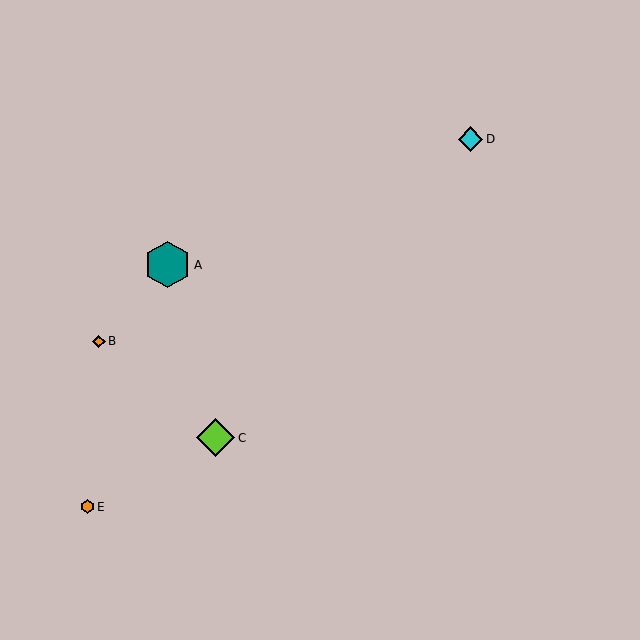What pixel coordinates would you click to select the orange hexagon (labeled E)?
Click at (87, 507) to select the orange hexagon E.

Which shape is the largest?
The teal hexagon (labeled A) is the largest.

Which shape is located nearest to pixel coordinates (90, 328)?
The orange diamond (labeled B) at (99, 341) is nearest to that location.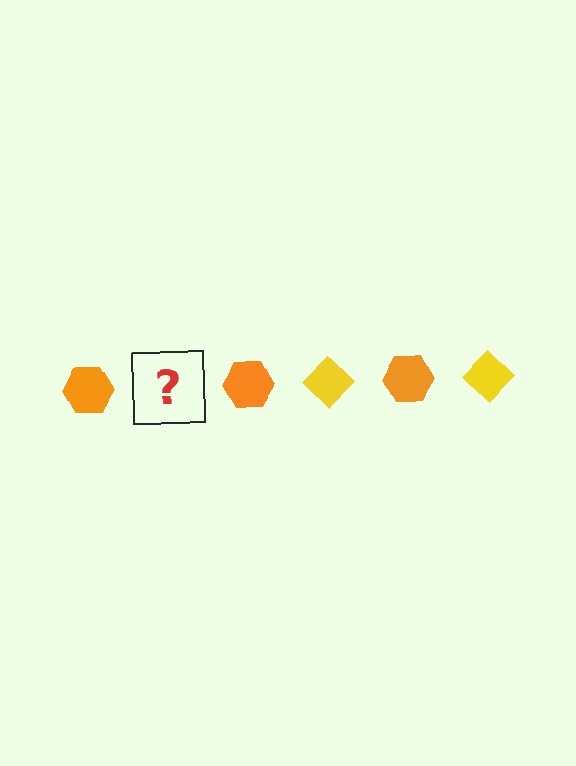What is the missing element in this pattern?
The missing element is a yellow diamond.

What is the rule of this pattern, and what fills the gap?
The rule is that the pattern alternates between orange hexagon and yellow diamond. The gap should be filled with a yellow diamond.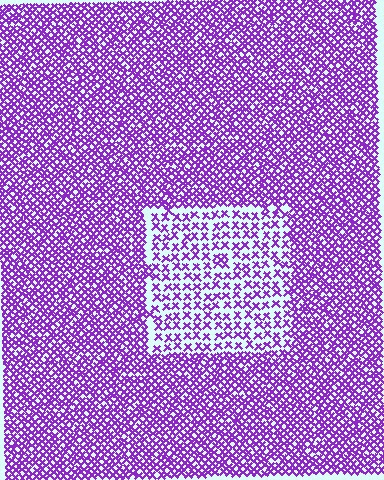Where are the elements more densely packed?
The elements are more densely packed outside the rectangle boundary.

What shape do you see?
I see a rectangle.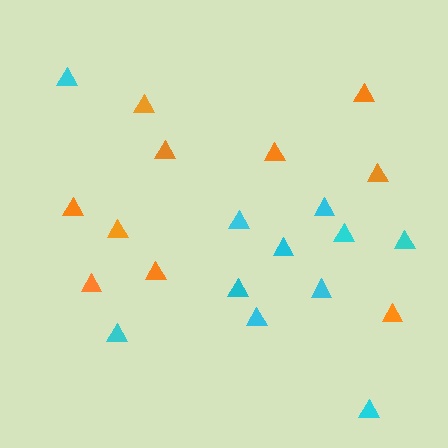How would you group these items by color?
There are 2 groups: one group of cyan triangles (11) and one group of orange triangles (10).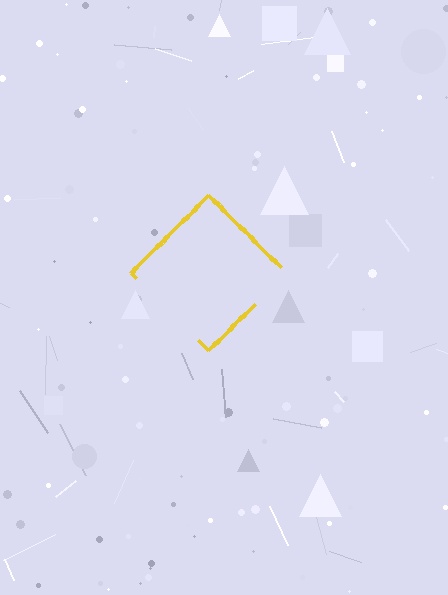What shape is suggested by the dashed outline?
The dashed outline suggests a diamond.